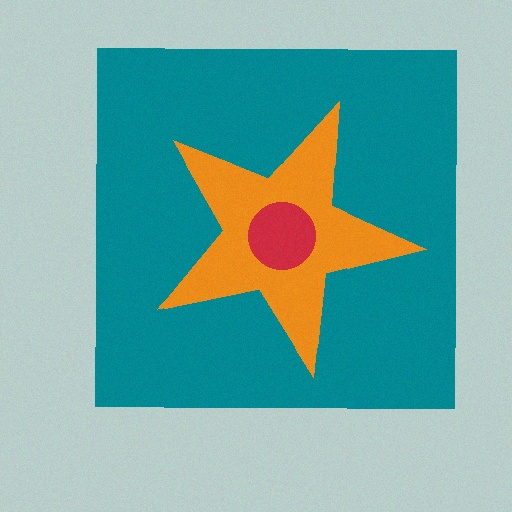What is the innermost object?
The red circle.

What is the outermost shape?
The teal square.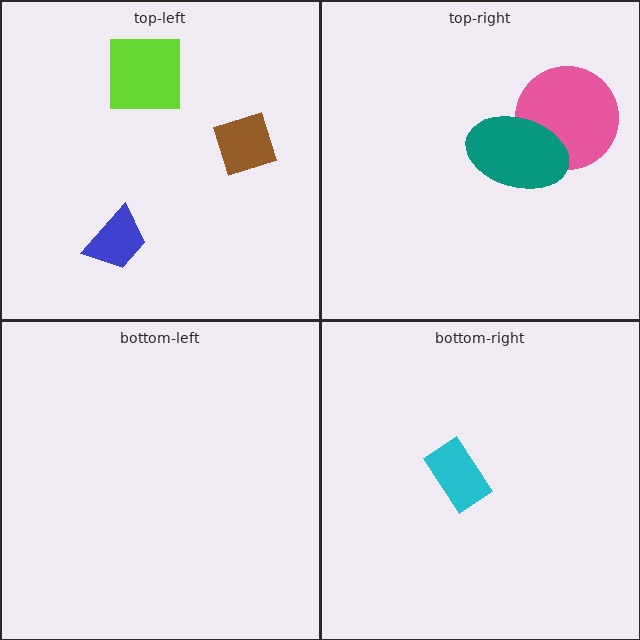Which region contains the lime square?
The top-left region.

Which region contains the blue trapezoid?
The top-left region.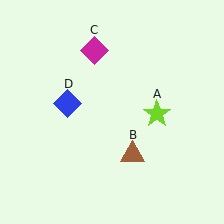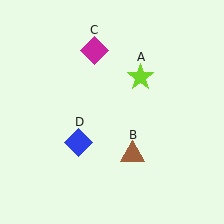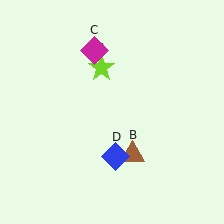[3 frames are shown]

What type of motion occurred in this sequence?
The lime star (object A), blue diamond (object D) rotated counterclockwise around the center of the scene.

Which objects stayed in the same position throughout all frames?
Brown triangle (object B) and magenta diamond (object C) remained stationary.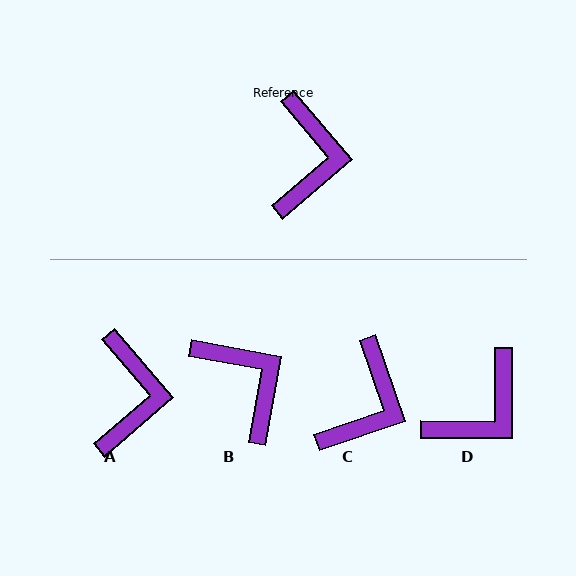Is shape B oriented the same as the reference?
No, it is off by about 39 degrees.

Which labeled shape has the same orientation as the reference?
A.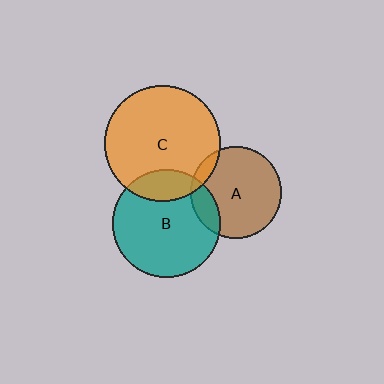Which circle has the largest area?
Circle C (orange).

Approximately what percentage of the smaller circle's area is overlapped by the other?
Approximately 10%.